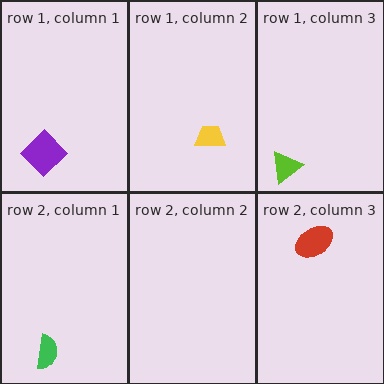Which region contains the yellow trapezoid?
The row 1, column 2 region.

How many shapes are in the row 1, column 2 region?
1.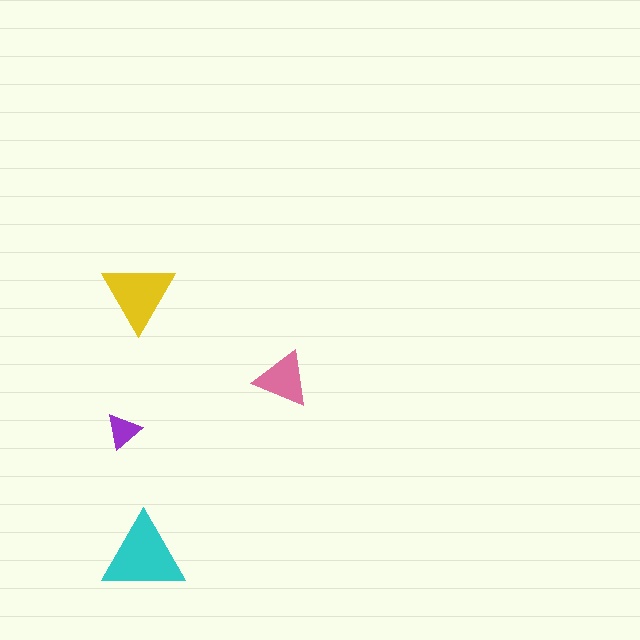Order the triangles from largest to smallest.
the cyan one, the yellow one, the pink one, the purple one.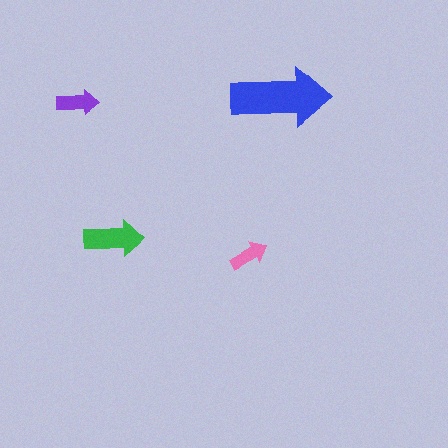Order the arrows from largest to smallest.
the blue one, the green one, the purple one, the pink one.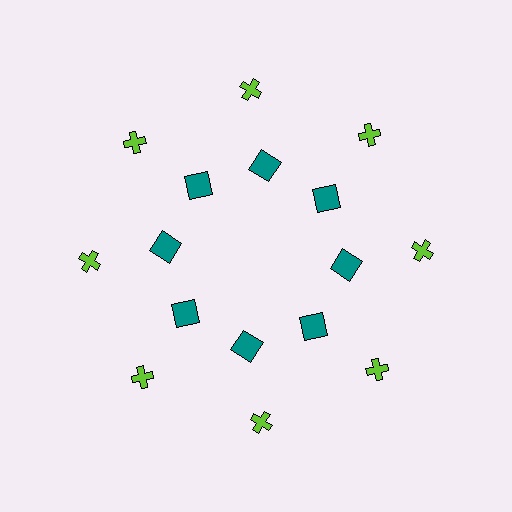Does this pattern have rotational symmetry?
Yes, this pattern has 8-fold rotational symmetry. It looks the same after rotating 45 degrees around the center.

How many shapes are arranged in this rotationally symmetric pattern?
There are 16 shapes, arranged in 8 groups of 2.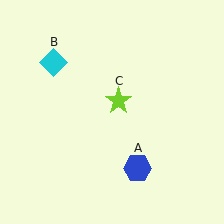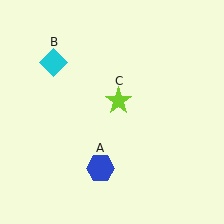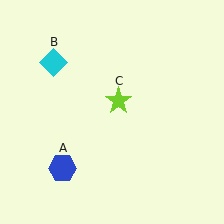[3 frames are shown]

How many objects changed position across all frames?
1 object changed position: blue hexagon (object A).